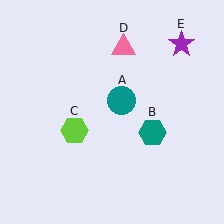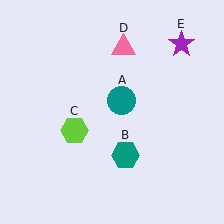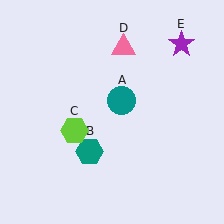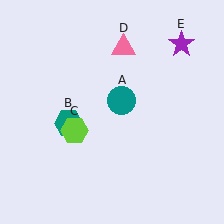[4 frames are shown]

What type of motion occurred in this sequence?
The teal hexagon (object B) rotated clockwise around the center of the scene.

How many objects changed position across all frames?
1 object changed position: teal hexagon (object B).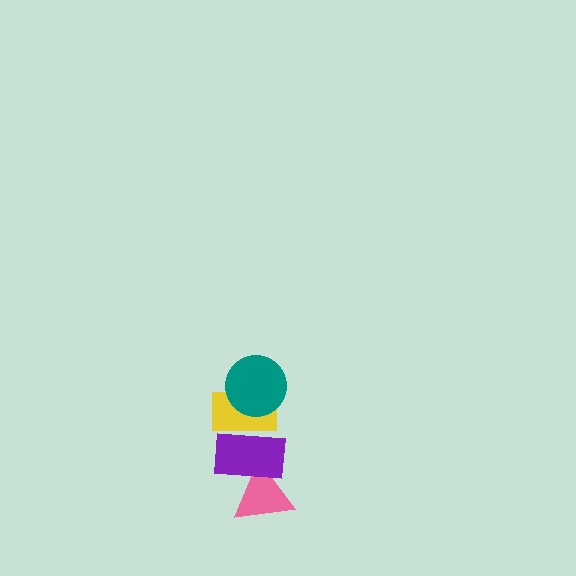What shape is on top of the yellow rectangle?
The teal circle is on top of the yellow rectangle.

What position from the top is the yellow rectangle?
The yellow rectangle is 2nd from the top.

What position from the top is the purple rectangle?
The purple rectangle is 3rd from the top.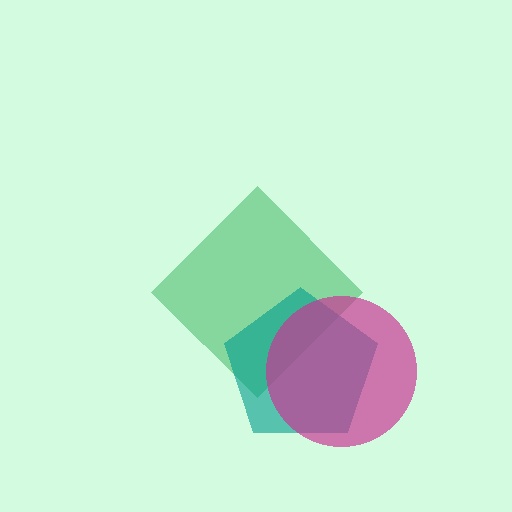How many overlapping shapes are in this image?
There are 3 overlapping shapes in the image.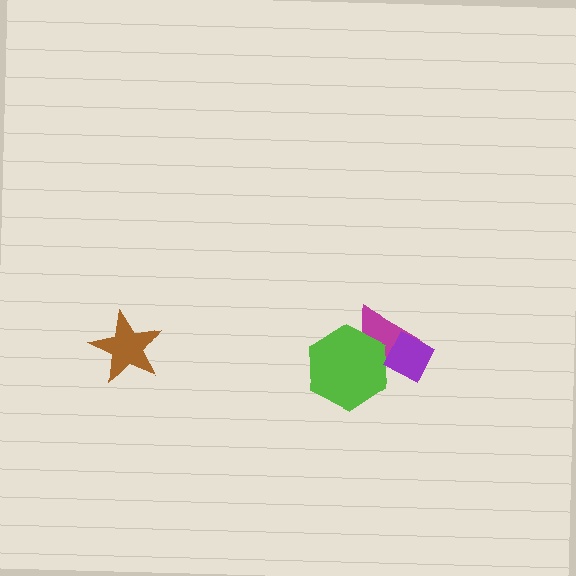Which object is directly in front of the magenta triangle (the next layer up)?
The lime hexagon is directly in front of the magenta triangle.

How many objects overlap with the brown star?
0 objects overlap with the brown star.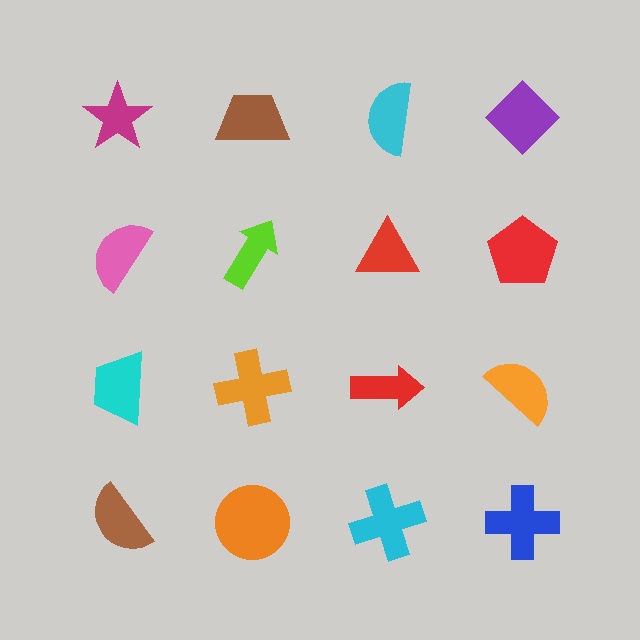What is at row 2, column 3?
A red triangle.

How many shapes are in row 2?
4 shapes.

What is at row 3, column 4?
An orange semicircle.